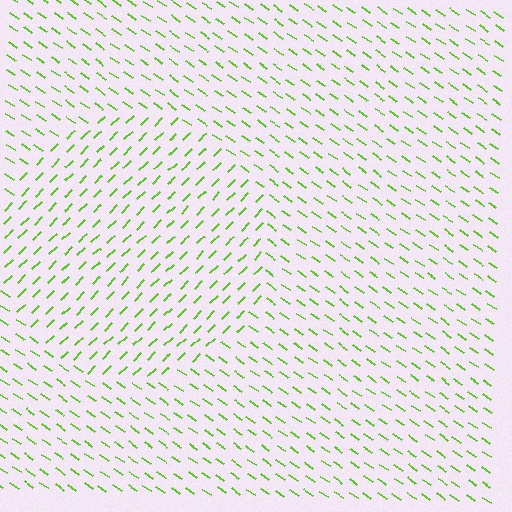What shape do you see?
I see a circle.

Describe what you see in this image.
The image is filled with small lime line segments. A circle region in the image has lines oriented differently from the surrounding lines, creating a visible texture boundary.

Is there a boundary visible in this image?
Yes, there is a texture boundary formed by a change in line orientation.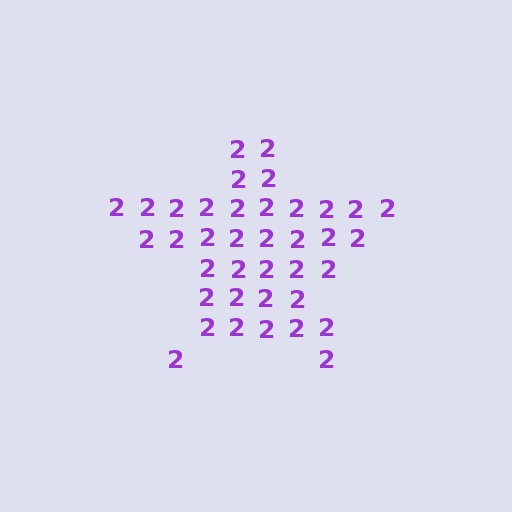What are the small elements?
The small elements are digit 2's.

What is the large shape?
The large shape is a star.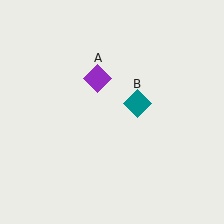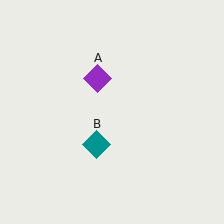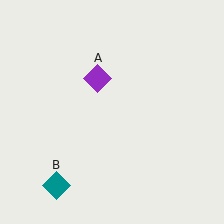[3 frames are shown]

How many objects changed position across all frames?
1 object changed position: teal diamond (object B).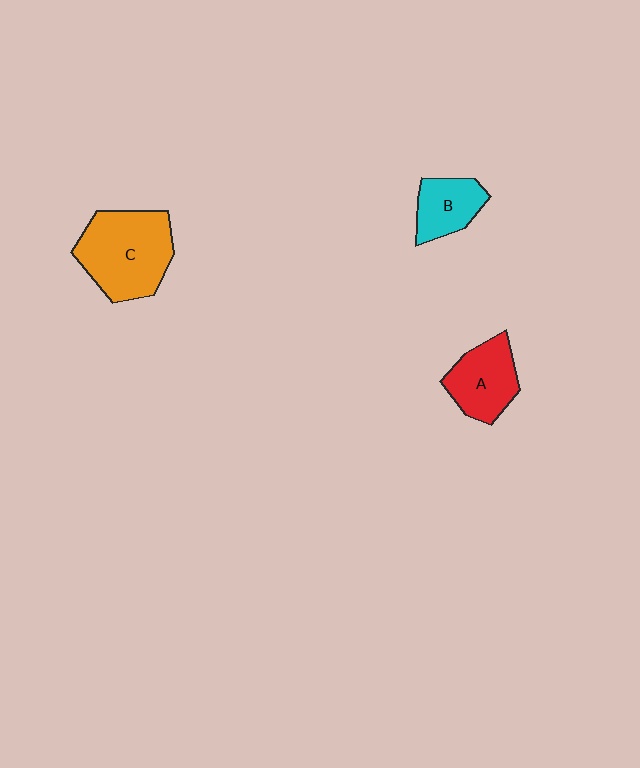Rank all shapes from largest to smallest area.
From largest to smallest: C (orange), A (red), B (cyan).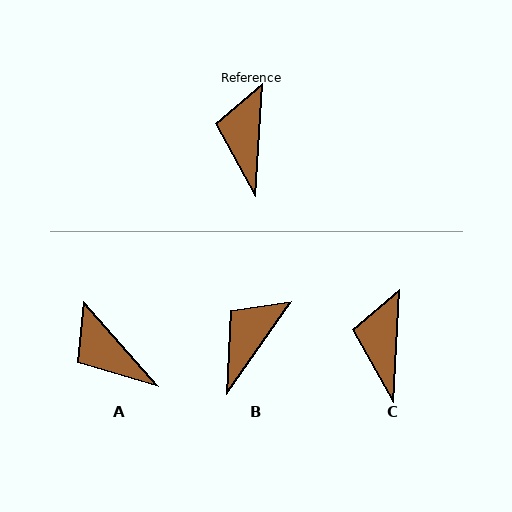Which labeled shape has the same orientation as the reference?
C.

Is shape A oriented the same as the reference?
No, it is off by about 45 degrees.